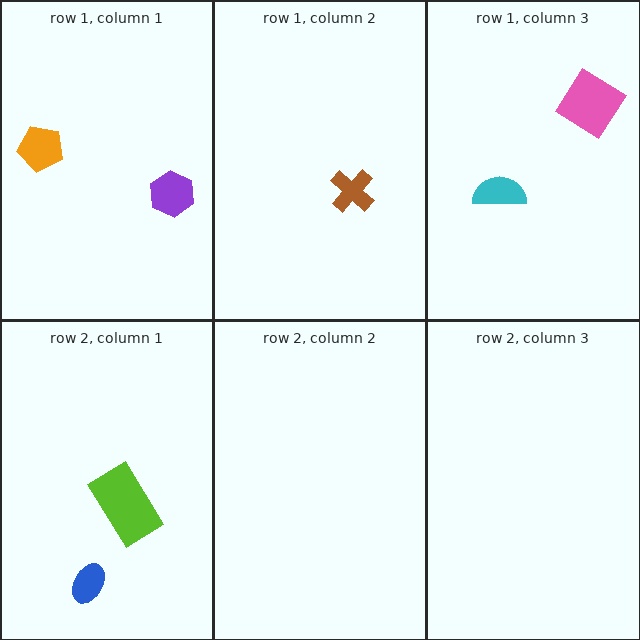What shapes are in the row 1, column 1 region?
The orange pentagon, the purple hexagon.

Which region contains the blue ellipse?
The row 2, column 1 region.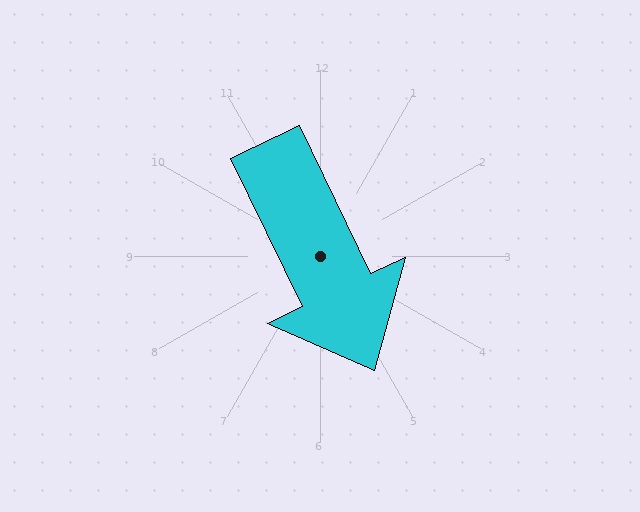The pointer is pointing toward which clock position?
Roughly 5 o'clock.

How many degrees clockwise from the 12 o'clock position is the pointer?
Approximately 154 degrees.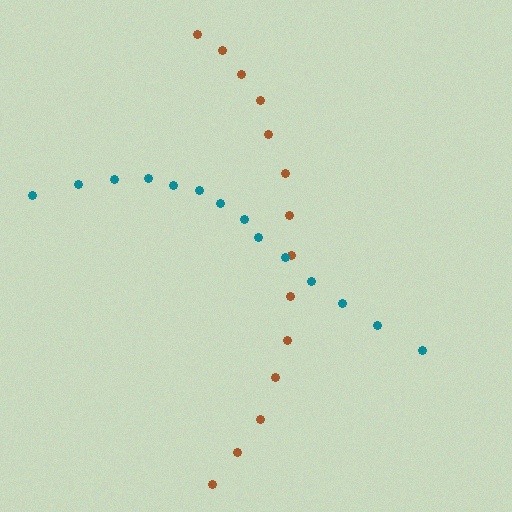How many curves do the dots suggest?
There are 2 distinct paths.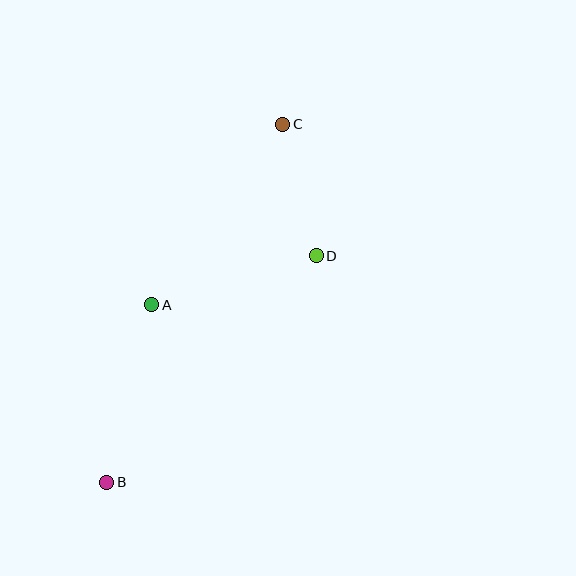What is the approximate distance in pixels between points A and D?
The distance between A and D is approximately 172 pixels.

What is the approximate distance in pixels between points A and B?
The distance between A and B is approximately 183 pixels.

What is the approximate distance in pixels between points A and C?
The distance between A and C is approximately 223 pixels.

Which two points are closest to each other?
Points C and D are closest to each other.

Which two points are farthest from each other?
Points B and C are farthest from each other.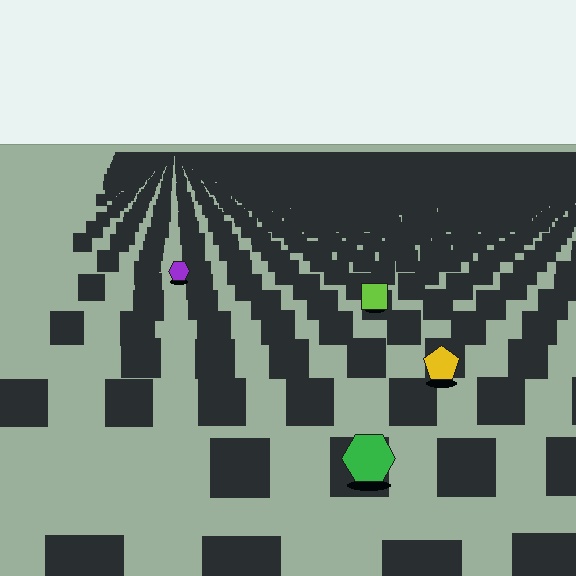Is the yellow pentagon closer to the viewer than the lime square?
Yes. The yellow pentagon is closer — you can tell from the texture gradient: the ground texture is coarser near it.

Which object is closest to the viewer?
The green hexagon is closest. The texture marks near it are larger and more spread out.